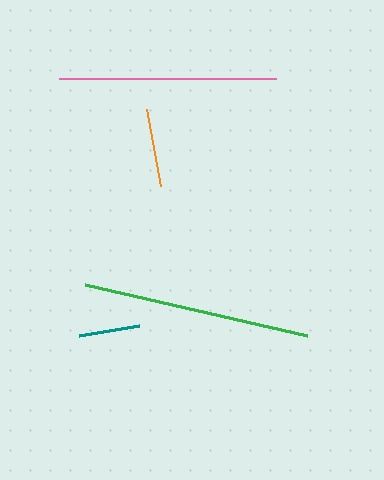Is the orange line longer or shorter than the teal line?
The orange line is longer than the teal line.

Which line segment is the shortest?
The teal line is the shortest at approximately 61 pixels.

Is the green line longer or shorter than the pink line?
The green line is longer than the pink line.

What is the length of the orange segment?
The orange segment is approximately 79 pixels long.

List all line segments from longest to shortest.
From longest to shortest: green, pink, orange, teal.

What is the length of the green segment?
The green segment is approximately 227 pixels long.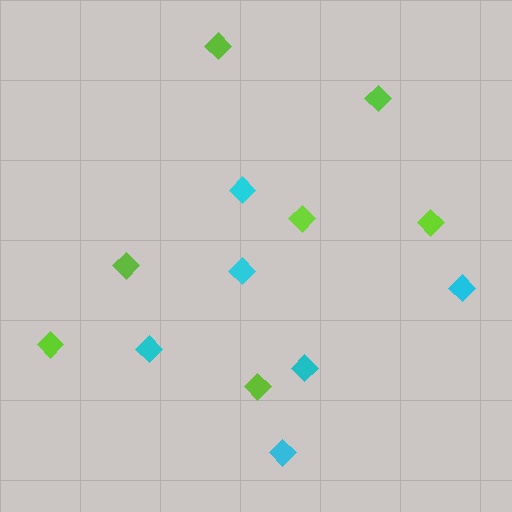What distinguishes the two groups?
There are 2 groups: one group of cyan diamonds (6) and one group of lime diamonds (7).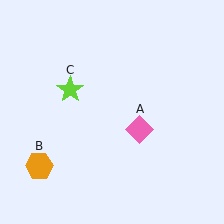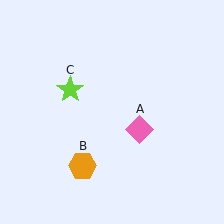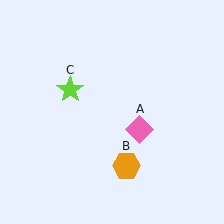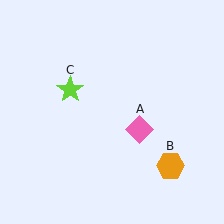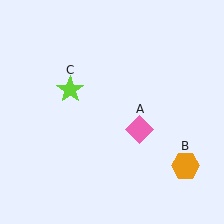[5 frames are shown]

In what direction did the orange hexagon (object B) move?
The orange hexagon (object B) moved right.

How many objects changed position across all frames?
1 object changed position: orange hexagon (object B).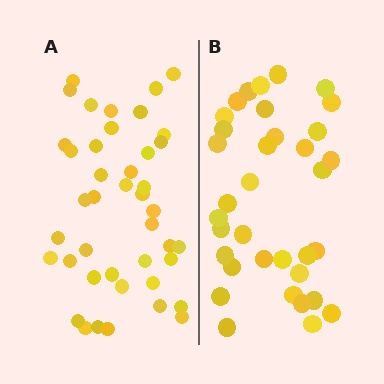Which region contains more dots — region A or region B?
Region A (the left region) has more dots.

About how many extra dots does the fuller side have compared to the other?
Region A has roughly 8 or so more dots than region B.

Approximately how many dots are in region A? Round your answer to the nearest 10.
About 40 dots. (The exact count is 42, which rounds to 40.)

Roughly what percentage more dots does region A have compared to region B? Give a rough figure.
About 20% more.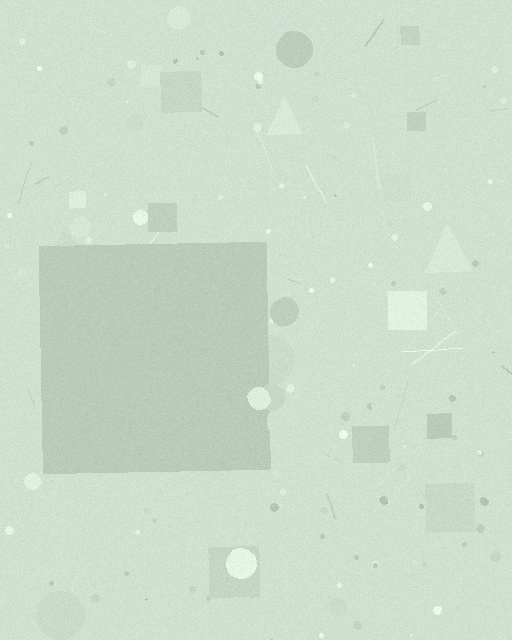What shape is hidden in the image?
A square is hidden in the image.